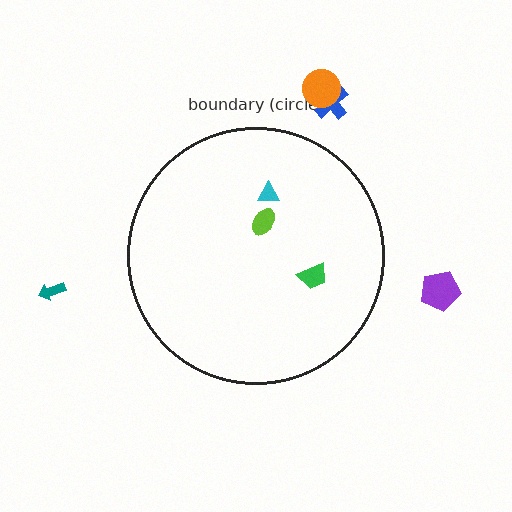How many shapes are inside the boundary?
3 inside, 4 outside.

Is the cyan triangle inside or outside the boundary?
Inside.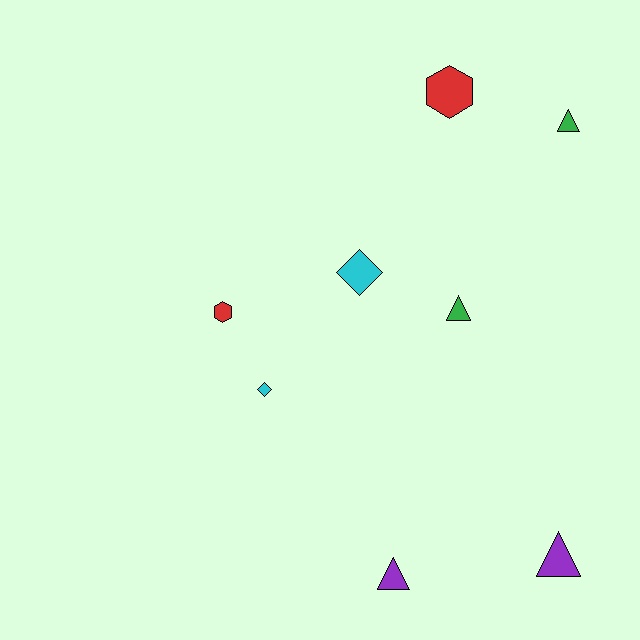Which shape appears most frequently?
Triangle, with 4 objects.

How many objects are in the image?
There are 8 objects.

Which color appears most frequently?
Cyan, with 2 objects.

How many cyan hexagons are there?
There are no cyan hexagons.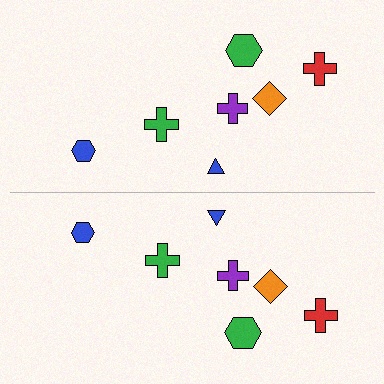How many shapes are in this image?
There are 14 shapes in this image.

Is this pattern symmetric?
Yes, this pattern has bilateral (reflection) symmetry.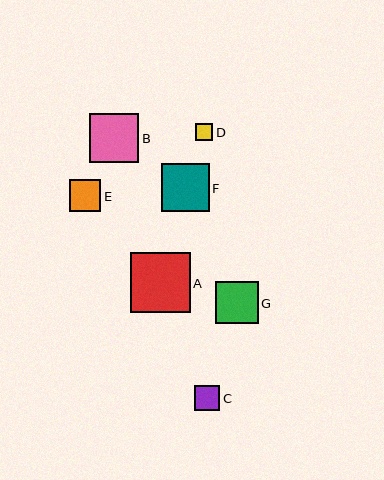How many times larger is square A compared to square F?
Square A is approximately 1.2 times the size of square F.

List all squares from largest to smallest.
From largest to smallest: A, B, F, G, E, C, D.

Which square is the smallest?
Square D is the smallest with a size of approximately 17 pixels.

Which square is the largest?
Square A is the largest with a size of approximately 60 pixels.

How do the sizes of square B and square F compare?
Square B and square F are approximately the same size.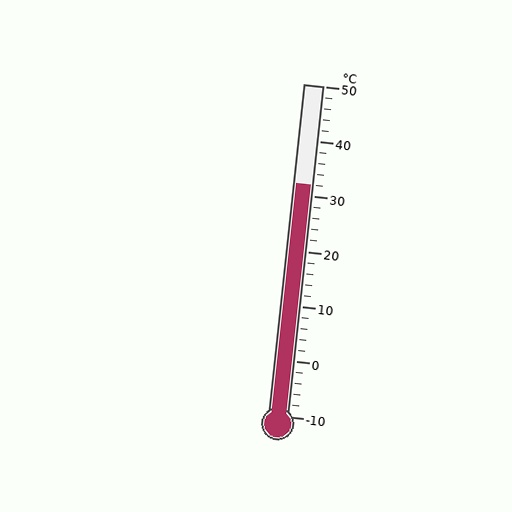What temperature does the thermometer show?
The thermometer shows approximately 32°C.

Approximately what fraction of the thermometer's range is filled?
The thermometer is filled to approximately 70% of its range.